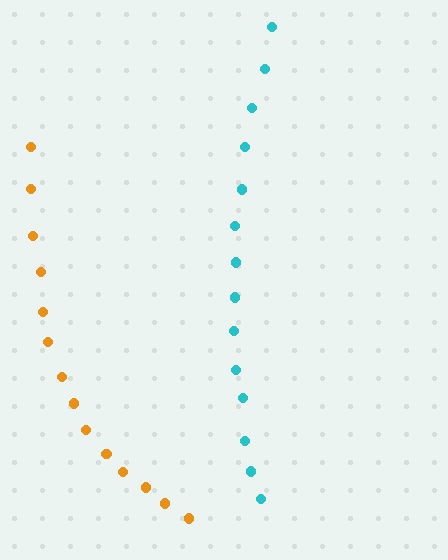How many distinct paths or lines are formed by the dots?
There are 2 distinct paths.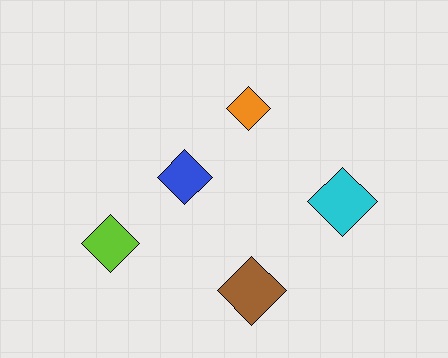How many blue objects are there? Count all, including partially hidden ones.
There is 1 blue object.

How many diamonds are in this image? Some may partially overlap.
There are 5 diamonds.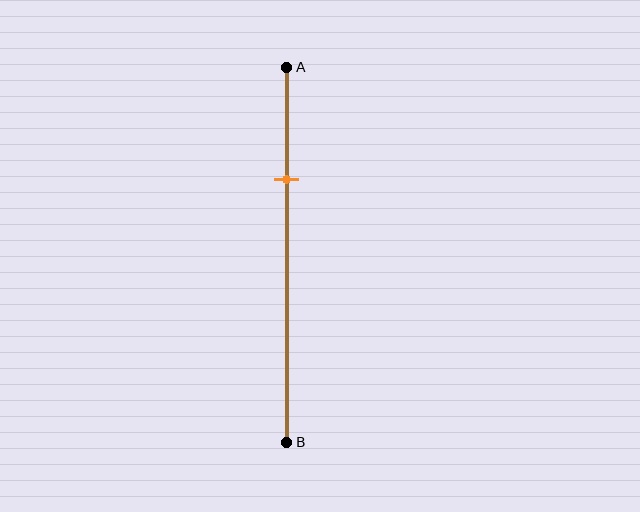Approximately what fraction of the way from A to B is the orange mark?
The orange mark is approximately 30% of the way from A to B.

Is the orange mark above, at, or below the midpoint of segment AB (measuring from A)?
The orange mark is above the midpoint of segment AB.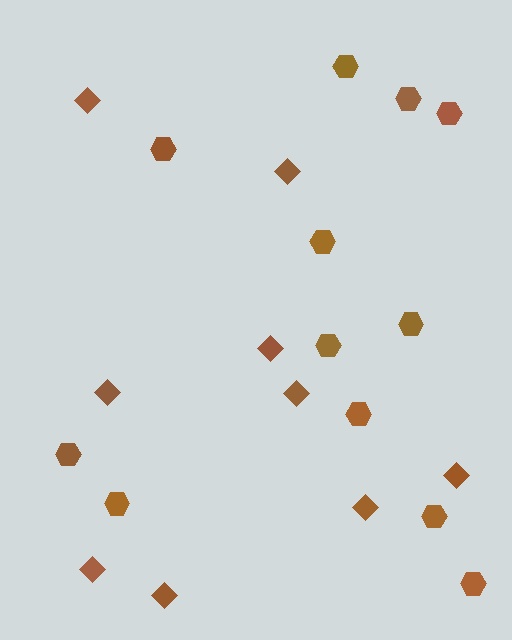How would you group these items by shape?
There are 2 groups: one group of diamonds (9) and one group of hexagons (12).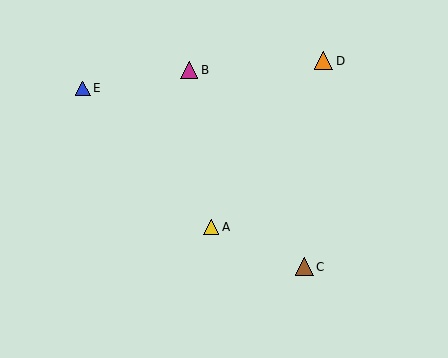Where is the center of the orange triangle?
The center of the orange triangle is at (324, 61).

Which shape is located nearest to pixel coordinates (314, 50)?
The orange triangle (labeled D) at (324, 61) is nearest to that location.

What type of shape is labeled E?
Shape E is a blue triangle.